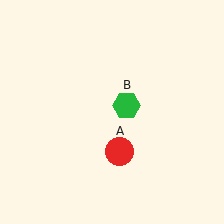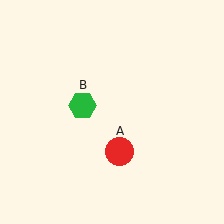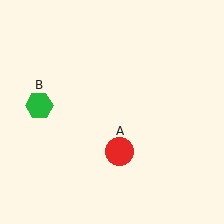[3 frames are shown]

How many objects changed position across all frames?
1 object changed position: green hexagon (object B).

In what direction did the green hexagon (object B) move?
The green hexagon (object B) moved left.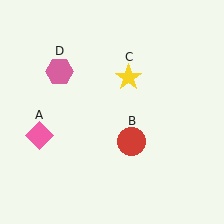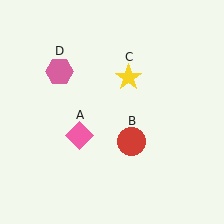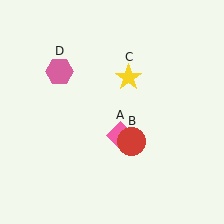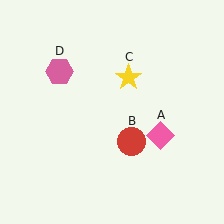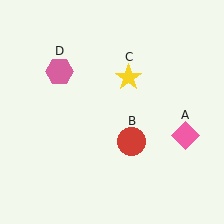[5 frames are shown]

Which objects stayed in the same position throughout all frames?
Red circle (object B) and yellow star (object C) and pink hexagon (object D) remained stationary.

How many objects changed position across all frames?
1 object changed position: pink diamond (object A).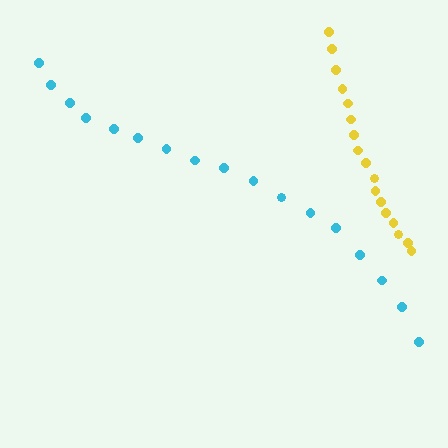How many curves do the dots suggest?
There are 2 distinct paths.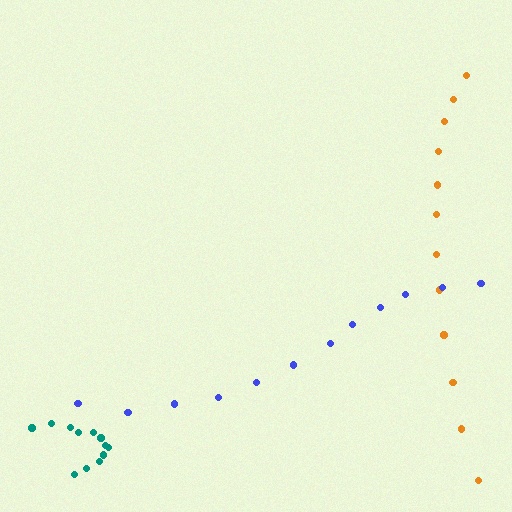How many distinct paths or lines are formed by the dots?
There are 3 distinct paths.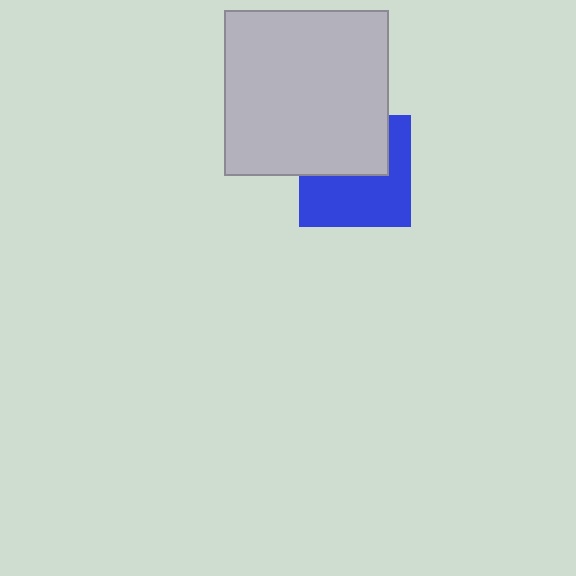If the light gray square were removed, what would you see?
You would see the complete blue square.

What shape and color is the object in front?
The object in front is a light gray square.